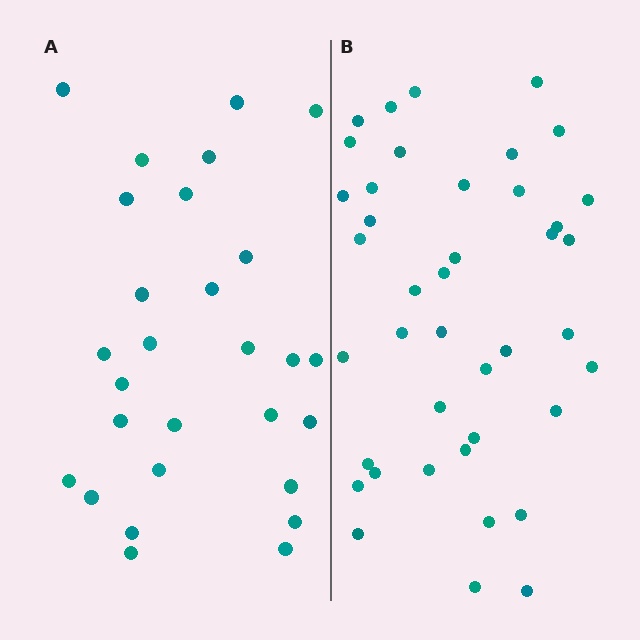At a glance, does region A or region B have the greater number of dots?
Region B (the right region) has more dots.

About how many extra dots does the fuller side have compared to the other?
Region B has approximately 15 more dots than region A.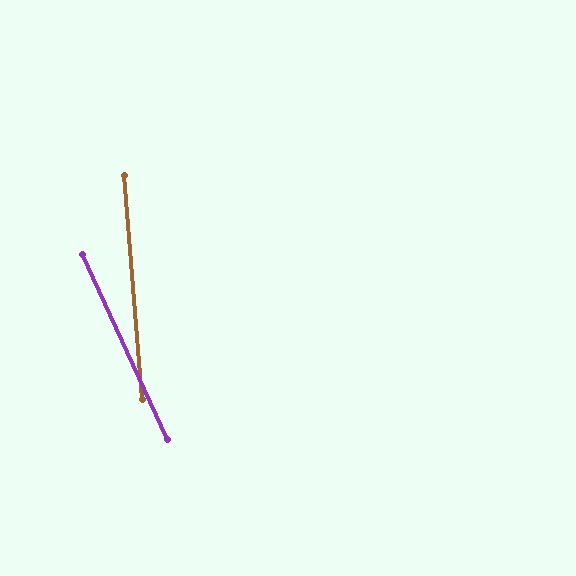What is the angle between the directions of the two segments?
Approximately 20 degrees.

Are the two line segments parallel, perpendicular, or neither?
Neither parallel nor perpendicular — they differ by about 20°.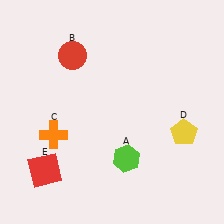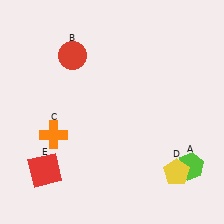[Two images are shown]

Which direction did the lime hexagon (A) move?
The lime hexagon (A) moved right.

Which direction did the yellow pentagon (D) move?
The yellow pentagon (D) moved down.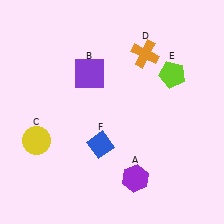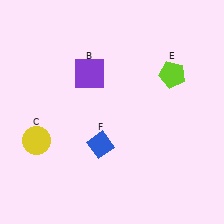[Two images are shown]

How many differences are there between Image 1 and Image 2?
There are 2 differences between the two images.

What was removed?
The purple hexagon (A), the orange cross (D) were removed in Image 2.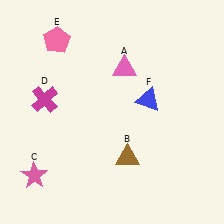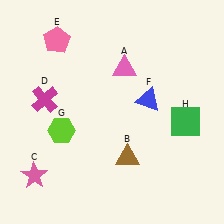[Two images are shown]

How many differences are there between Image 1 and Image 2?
There are 2 differences between the two images.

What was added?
A lime hexagon (G), a green square (H) were added in Image 2.